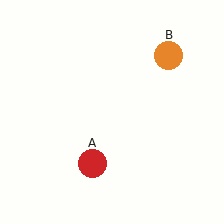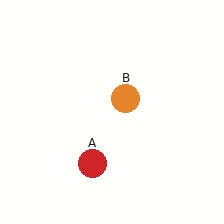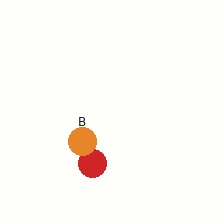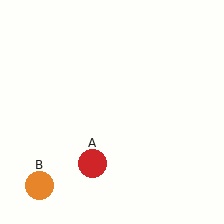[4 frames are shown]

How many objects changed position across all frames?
1 object changed position: orange circle (object B).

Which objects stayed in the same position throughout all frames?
Red circle (object A) remained stationary.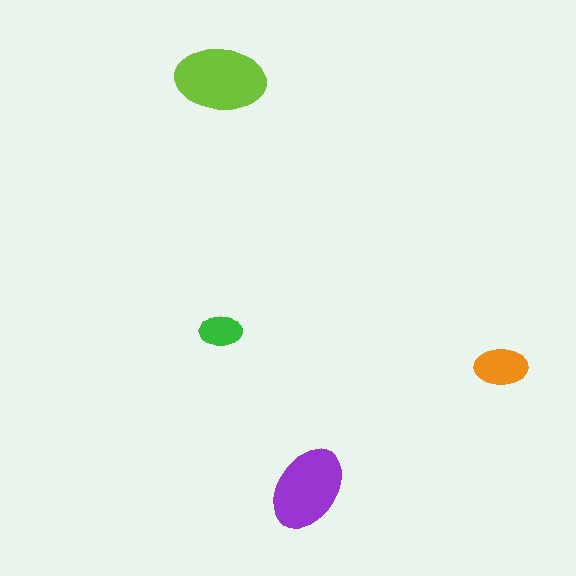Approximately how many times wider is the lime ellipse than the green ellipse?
About 2 times wider.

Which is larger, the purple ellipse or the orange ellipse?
The purple one.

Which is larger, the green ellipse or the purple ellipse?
The purple one.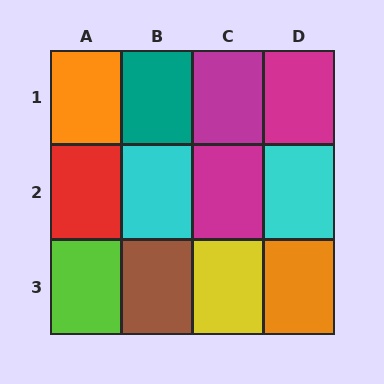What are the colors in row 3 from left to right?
Lime, brown, yellow, orange.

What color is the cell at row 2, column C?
Magenta.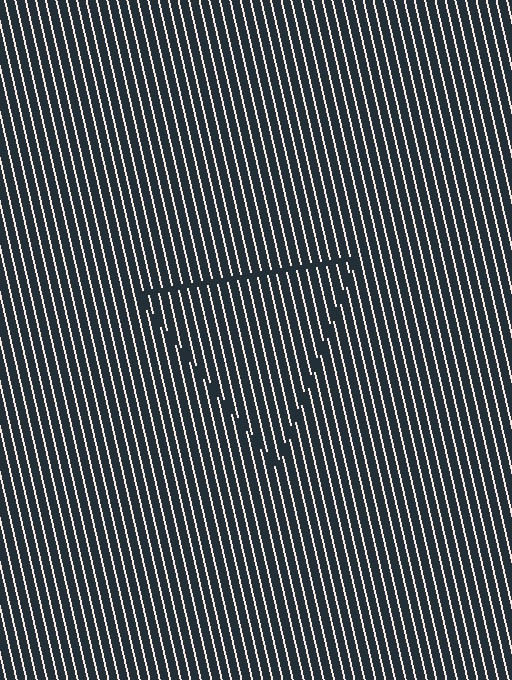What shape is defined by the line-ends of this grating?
An illusory triangle. The interior of the shape contains the same grating, shifted by half a period — the contour is defined by the phase discontinuity where line-ends from the inner and outer gratings abut.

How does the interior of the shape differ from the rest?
The interior of the shape contains the same grating, shifted by half a period — the contour is defined by the phase discontinuity where line-ends from the inner and outer gratings abut.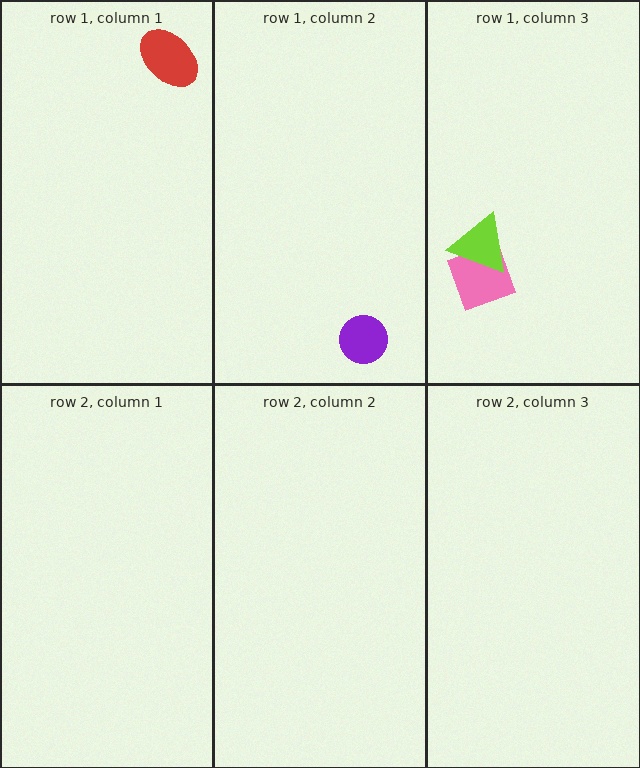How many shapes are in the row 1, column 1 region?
1.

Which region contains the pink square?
The row 1, column 3 region.